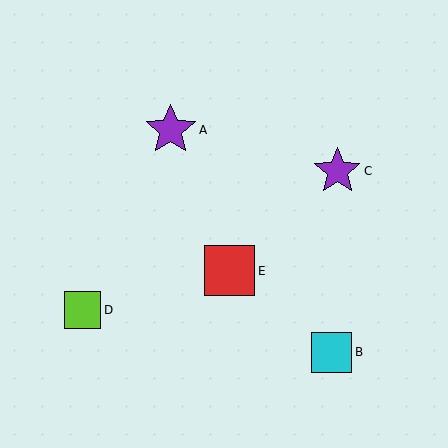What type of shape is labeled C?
Shape C is a purple star.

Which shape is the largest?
The purple star (labeled A) is the largest.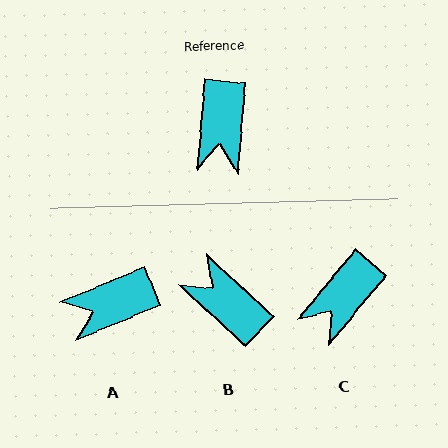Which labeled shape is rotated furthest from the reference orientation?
B, about 127 degrees away.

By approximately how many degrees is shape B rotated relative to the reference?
Approximately 127 degrees clockwise.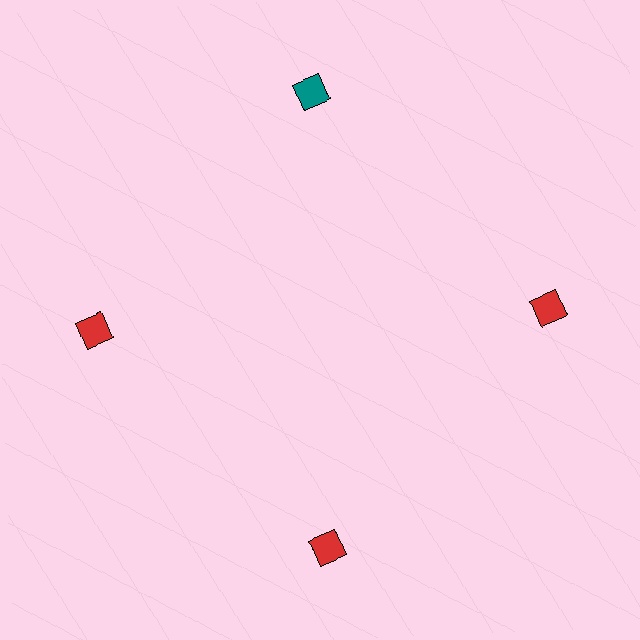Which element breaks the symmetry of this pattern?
The teal diamond at roughly the 12 o'clock position breaks the symmetry. All other shapes are red diamonds.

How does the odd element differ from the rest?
It has a different color: teal instead of red.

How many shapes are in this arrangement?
There are 4 shapes arranged in a ring pattern.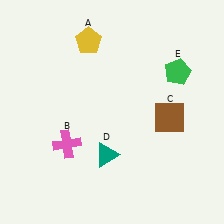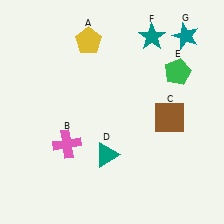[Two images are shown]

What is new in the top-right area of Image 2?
A teal star (G) was added in the top-right area of Image 2.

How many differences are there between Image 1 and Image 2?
There are 2 differences between the two images.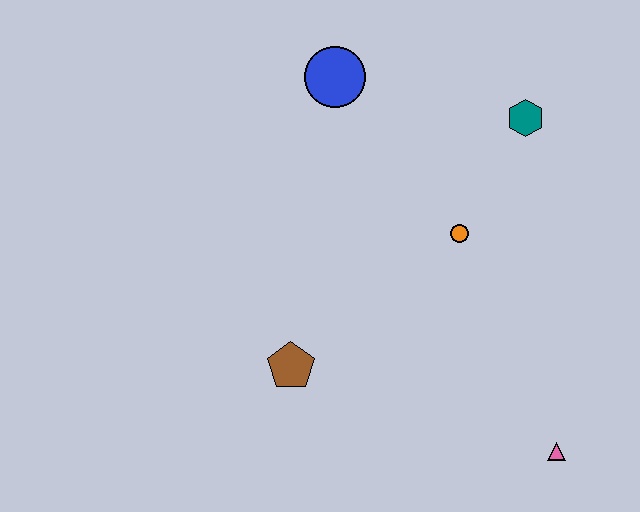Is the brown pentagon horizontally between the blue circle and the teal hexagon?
No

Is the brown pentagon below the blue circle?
Yes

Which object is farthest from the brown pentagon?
The teal hexagon is farthest from the brown pentagon.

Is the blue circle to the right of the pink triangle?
No